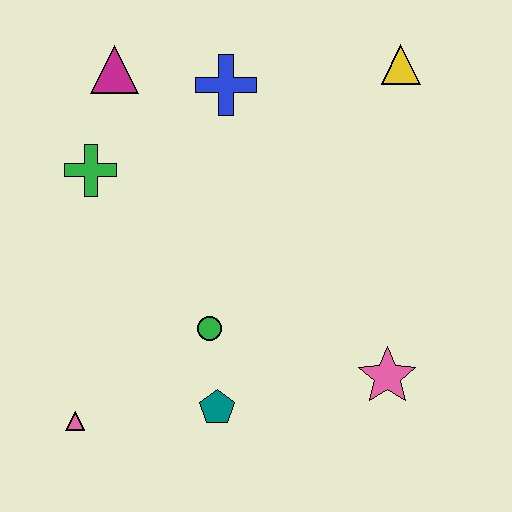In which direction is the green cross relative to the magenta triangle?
The green cross is below the magenta triangle.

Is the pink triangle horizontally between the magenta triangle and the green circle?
No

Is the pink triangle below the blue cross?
Yes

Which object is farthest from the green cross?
The pink star is farthest from the green cross.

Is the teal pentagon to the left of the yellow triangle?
Yes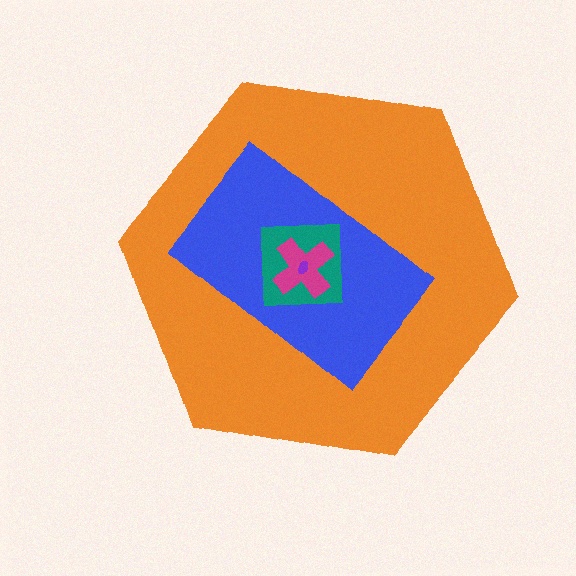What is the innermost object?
The purple ellipse.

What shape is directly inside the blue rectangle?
The teal square.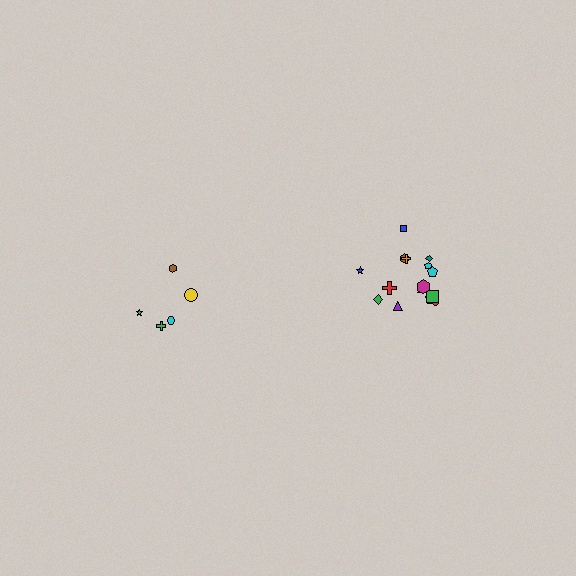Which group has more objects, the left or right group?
The right group.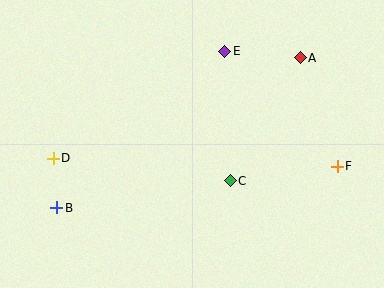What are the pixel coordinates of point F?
Point F is at (337, 166).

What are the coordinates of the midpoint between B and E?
The midpoint between B and E is at (141, 130).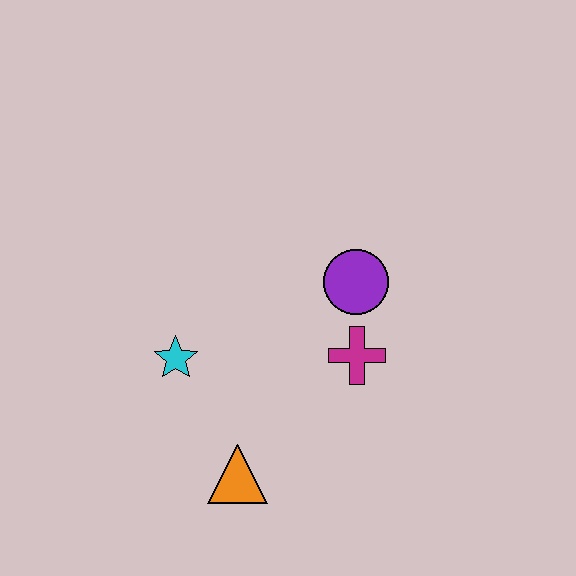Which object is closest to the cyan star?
The orange triangle is closest to the cyan star.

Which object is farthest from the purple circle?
The orange triangle is farthest from the purple circle.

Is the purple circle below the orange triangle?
No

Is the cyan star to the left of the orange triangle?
Yes